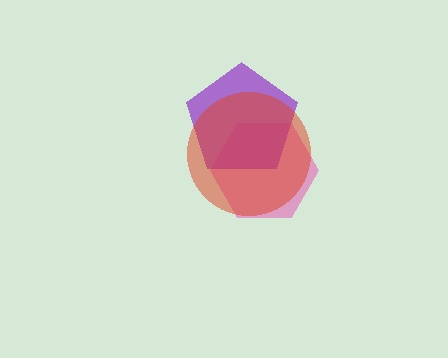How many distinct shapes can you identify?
There are 3 distinct shapes: a pink hexagon, a purple pentagon, a red circle.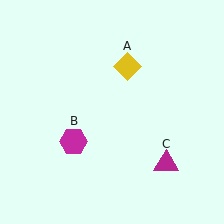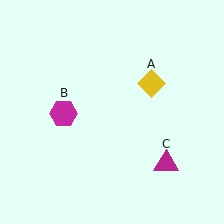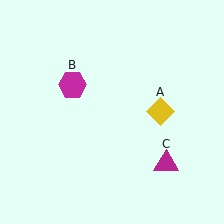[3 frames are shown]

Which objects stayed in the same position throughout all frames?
Magenta triangle (object C) remained stationary.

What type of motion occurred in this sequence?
The yellow diamond (object A), magenta hexagon (object B) rotated clockwise around the center of the scene.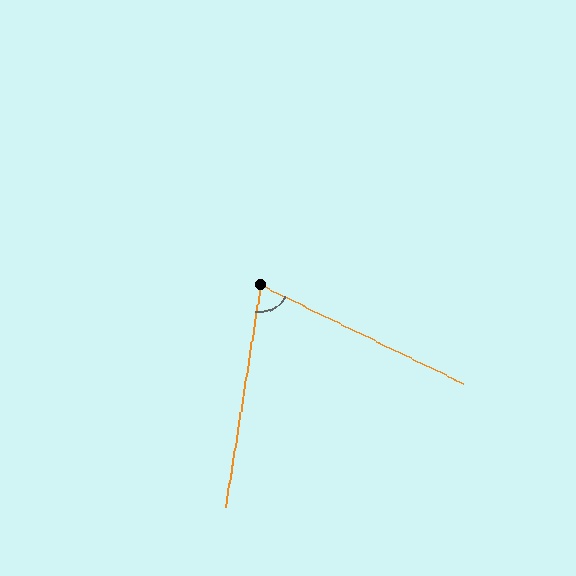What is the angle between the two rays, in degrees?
Approximately 73 degrees.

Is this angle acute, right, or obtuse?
It is acute.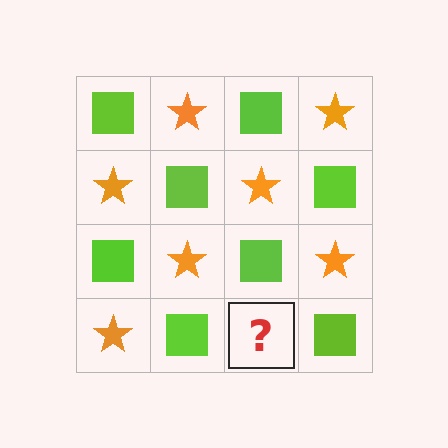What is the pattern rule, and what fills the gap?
The rule is that it alternates lime square and orange star in a checkerboard pattern. The gap should be filled with an orange star.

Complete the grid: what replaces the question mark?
The question mark should be replaced with an orange star.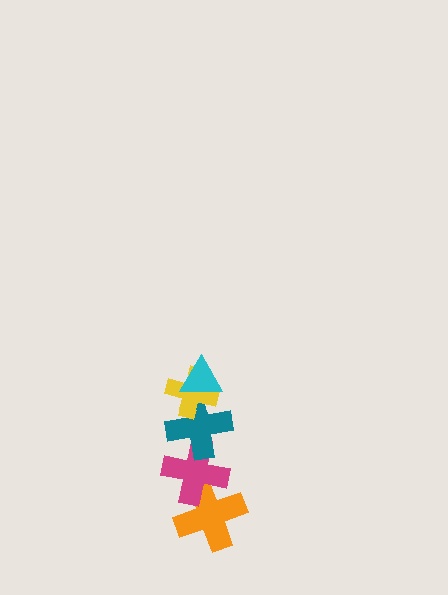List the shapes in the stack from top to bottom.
From top to bottom: the cyan triangle, the yellow cross, the teal cross, the magenta cross, the orange cross.